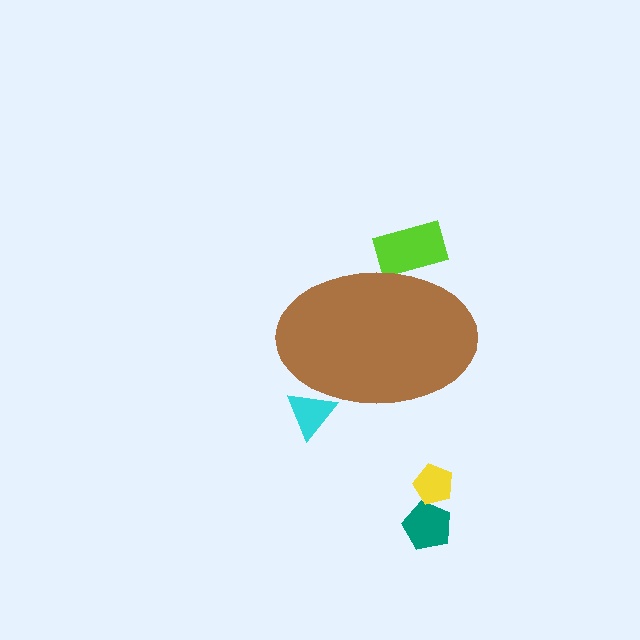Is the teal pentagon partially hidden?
No, the teal pentagon is fully visible.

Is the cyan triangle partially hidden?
Yes, the cyan triangle is partially hidden behind the brown ellipse.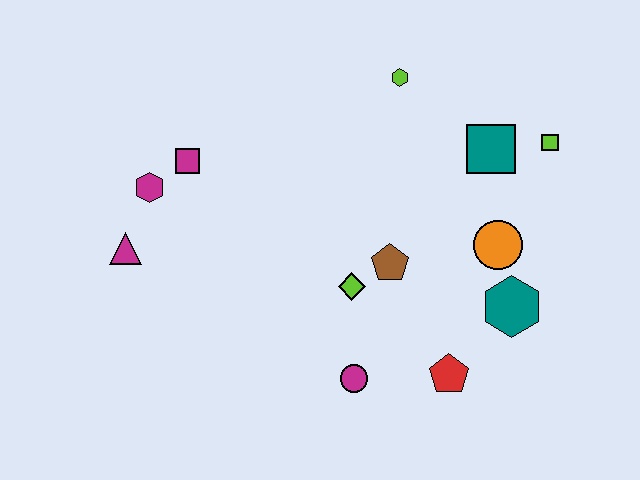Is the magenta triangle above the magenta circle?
Yes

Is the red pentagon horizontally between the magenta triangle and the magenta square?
No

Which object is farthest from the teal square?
The magenta triangle is farthest from the teal square.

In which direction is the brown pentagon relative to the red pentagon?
The brown pentagon is above the red pentagon.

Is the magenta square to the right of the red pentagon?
No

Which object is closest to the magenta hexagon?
The magenta square is closest to the magenta hexagon.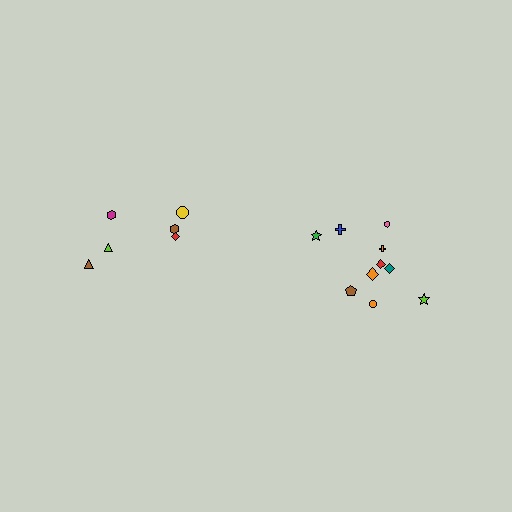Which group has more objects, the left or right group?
The right group.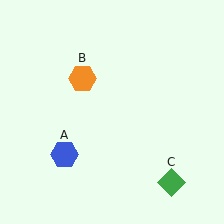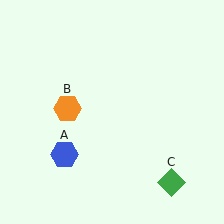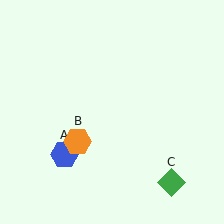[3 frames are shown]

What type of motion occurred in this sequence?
The orange hexagon (object B) rotated counterclockwise around the center of the scene.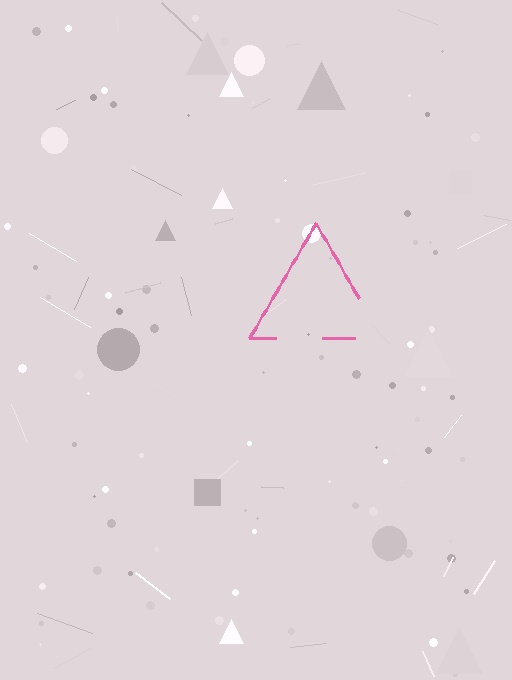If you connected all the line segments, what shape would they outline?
They would outline a triangle.